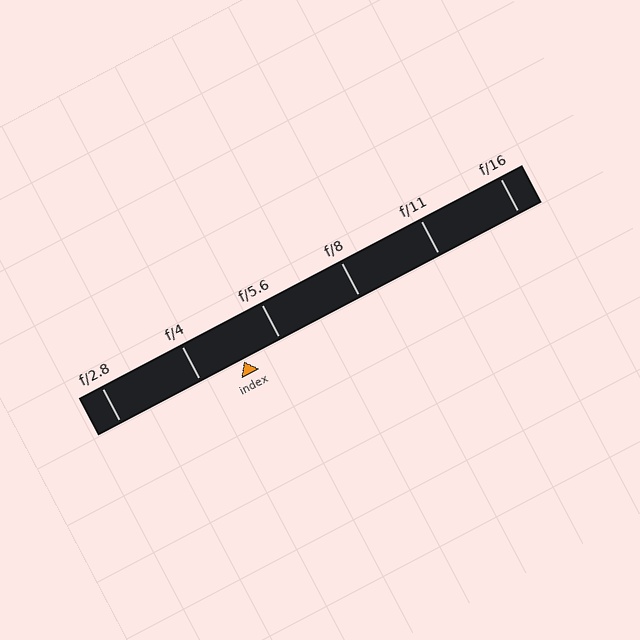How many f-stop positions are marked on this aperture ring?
There are 6 f-stop positions marked.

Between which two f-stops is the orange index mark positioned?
The index mark is between f/4 and f/5.6.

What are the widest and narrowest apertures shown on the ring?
The widest aperture shown is f/2.8 and the narrowest is f/16.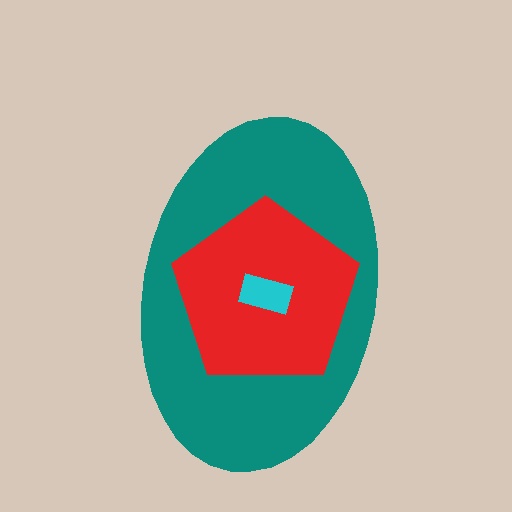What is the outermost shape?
The teal ellipse.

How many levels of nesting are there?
3.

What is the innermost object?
The cyan rectangle.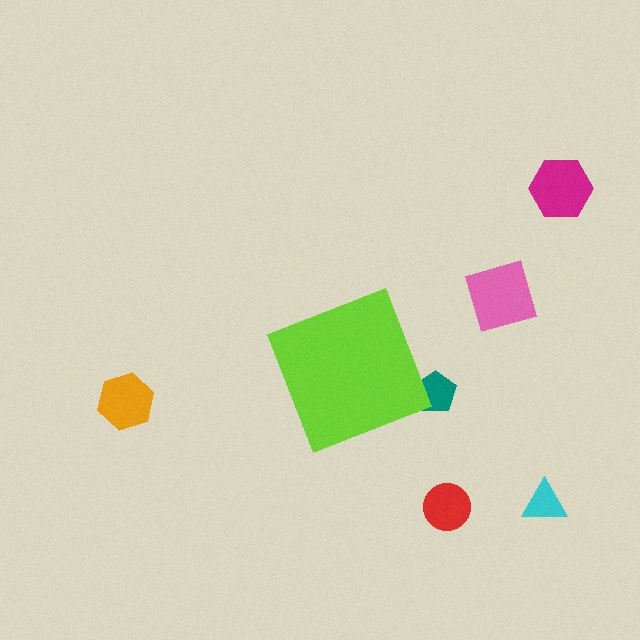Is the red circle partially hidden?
No, the red circle is fully visible.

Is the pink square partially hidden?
No, the pink square is fully visible.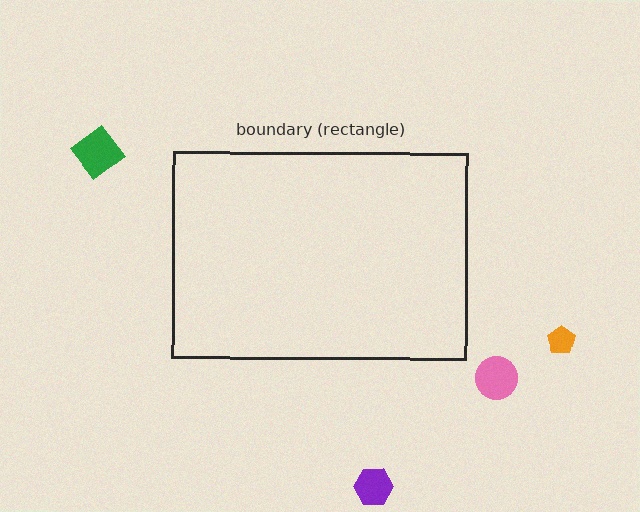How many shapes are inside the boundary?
0 inside, 4 outside.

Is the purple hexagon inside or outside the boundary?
Outside.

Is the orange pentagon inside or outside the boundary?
Outside.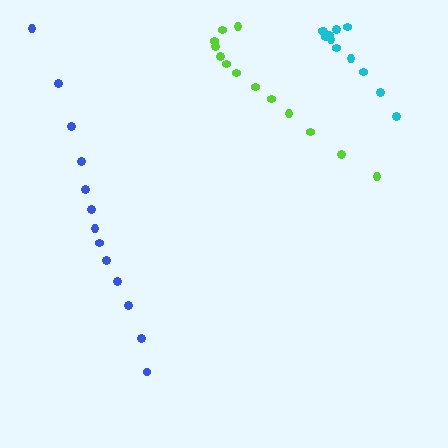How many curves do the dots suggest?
There are 3 distinct paths.